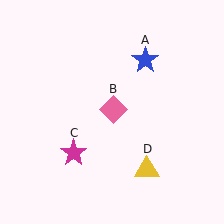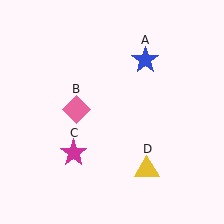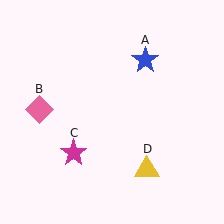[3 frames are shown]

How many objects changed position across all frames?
1 object changed position: pink diamond (object B).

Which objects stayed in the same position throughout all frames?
Blue star (object A) and magenta star (object C) and yellow triangle (object D) remained stationary.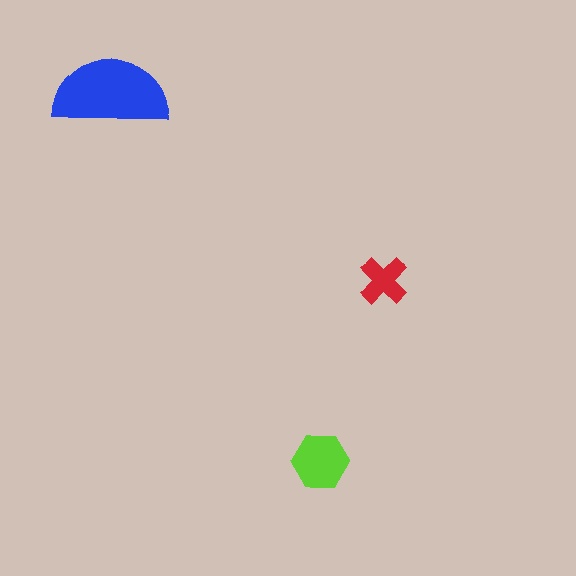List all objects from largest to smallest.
The blue semicircle, the lime hexagon, the red cross.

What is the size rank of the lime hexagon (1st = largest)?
2nd.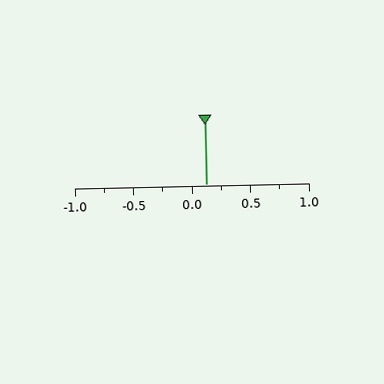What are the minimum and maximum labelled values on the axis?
The axis runs from -1.0 to 1.0.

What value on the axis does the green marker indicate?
The marker indicates approximately 0.12.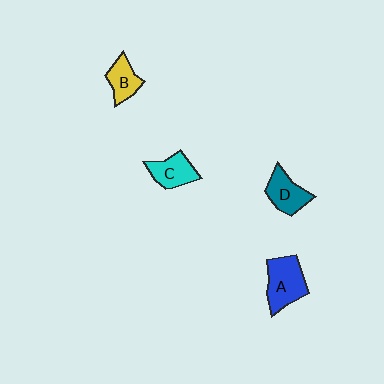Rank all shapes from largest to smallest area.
From largest to smallest: A (blue), D (teal), C (cyan), B (yellow).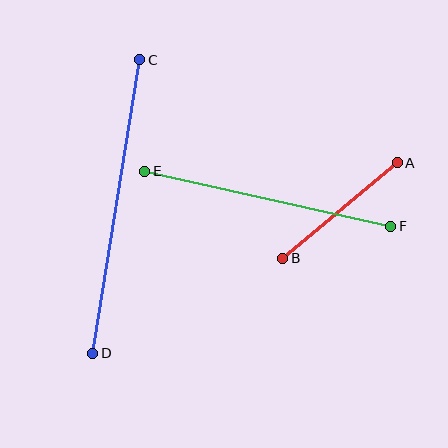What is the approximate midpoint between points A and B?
The midpoint is at approximately (340, 211) pixels.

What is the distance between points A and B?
The distance is approximately 149 pixels.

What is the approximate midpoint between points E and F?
The midpoint is at approximately (268, 199) pixels.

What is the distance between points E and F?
The distance is approximately 252 pixels.